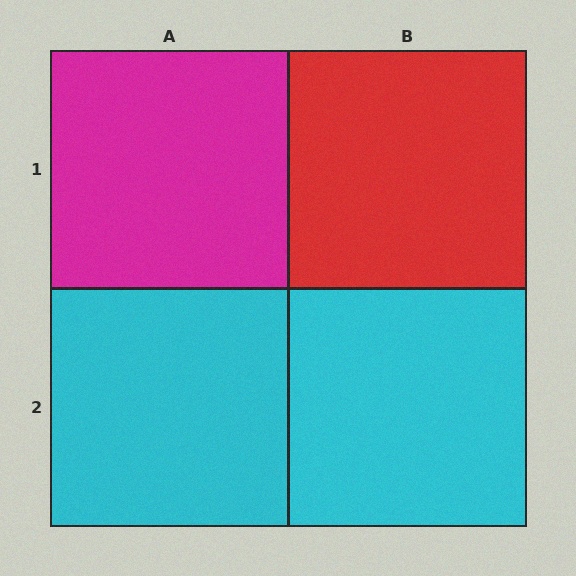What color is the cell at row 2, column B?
Cyan.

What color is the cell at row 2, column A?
Cyan.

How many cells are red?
1 cell is red.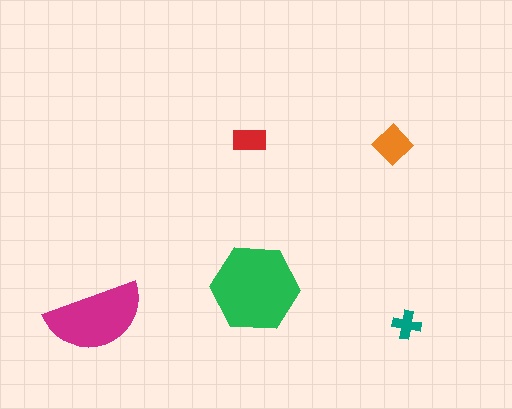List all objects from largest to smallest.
The green hexagon, the magenta semicircle, the orange diamond, the red rectangle, the teal cross.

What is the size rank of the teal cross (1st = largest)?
5th.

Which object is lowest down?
The teal cross is bottommost.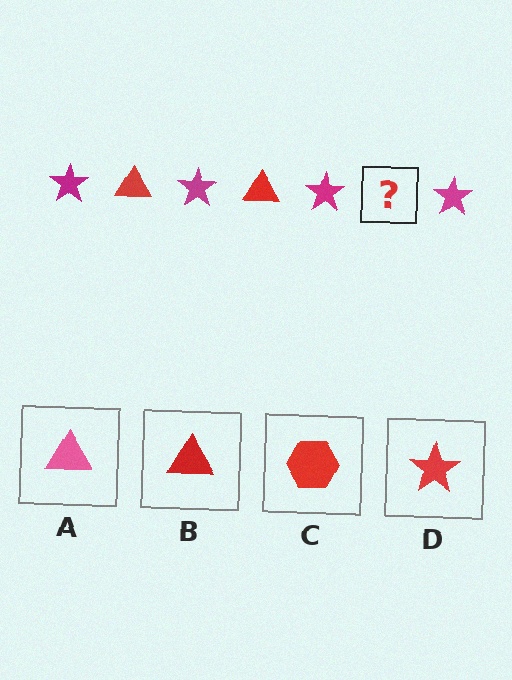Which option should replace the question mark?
Option B.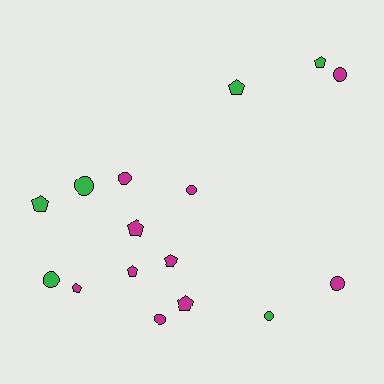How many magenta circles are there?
There are 5 magenta circles.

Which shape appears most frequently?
Pentagon, with 8 objects.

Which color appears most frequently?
Magenta, with 10 objects.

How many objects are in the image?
There are 16 objects.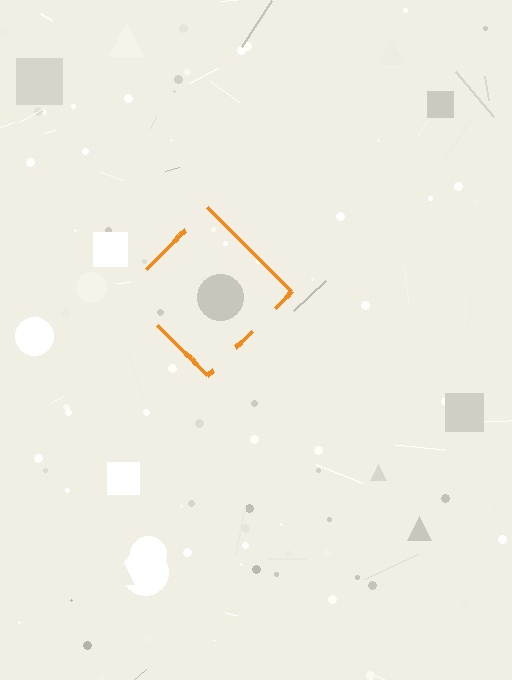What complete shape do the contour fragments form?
The contour fragments form a diamond.